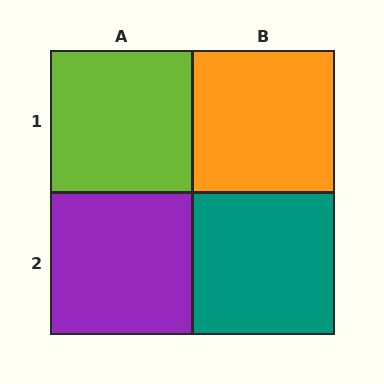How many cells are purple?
1 cell is purple.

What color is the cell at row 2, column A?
Purple.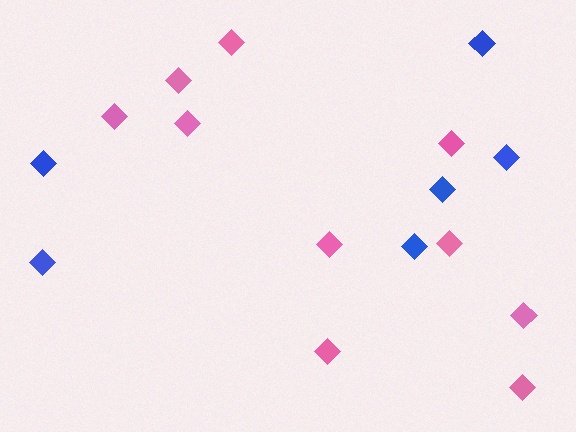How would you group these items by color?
There are 2 groups: one group of pink diamonds (10) and one group of blue diamonds (6).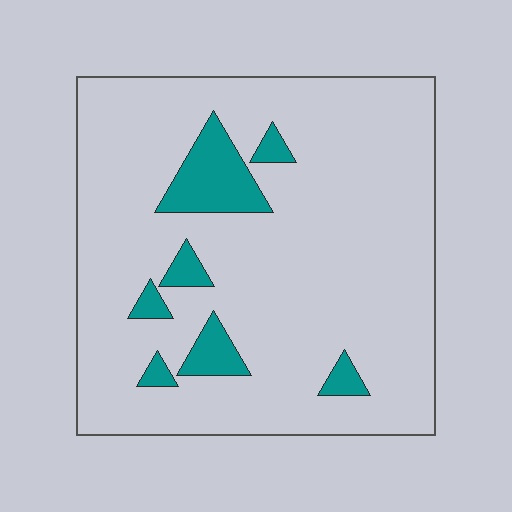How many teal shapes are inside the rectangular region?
7.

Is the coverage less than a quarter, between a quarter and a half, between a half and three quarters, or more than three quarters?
Less than a quarter.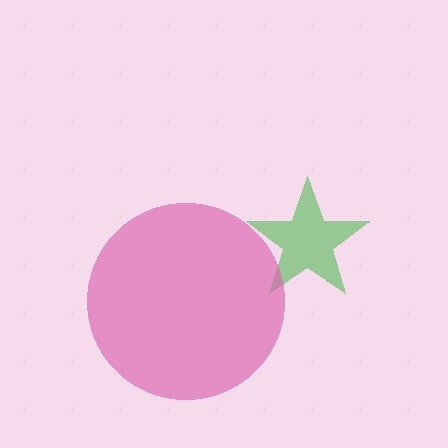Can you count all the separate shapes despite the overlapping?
Yes, there are 2 separate shapes.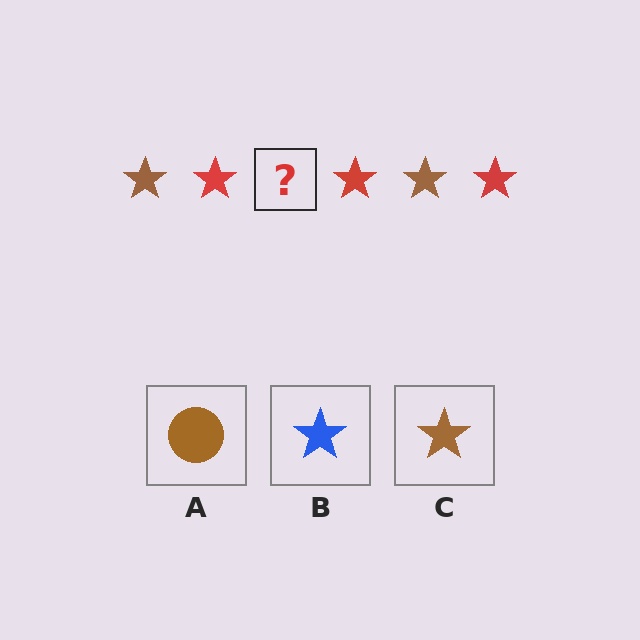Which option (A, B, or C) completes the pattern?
C.